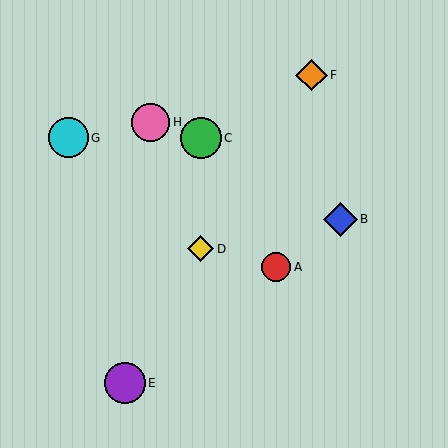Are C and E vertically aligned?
No, C is at x≈201 and E is at x≈125.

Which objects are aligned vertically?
Objects C, D are aligned vertically.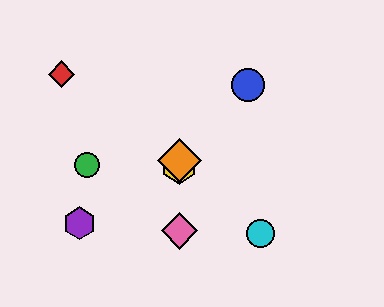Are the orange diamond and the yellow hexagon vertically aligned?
Yes, both are at x≈179.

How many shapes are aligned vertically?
3 shapes (the yellow hexagon, the orange diamond, the pink diamond) are aligned vertically.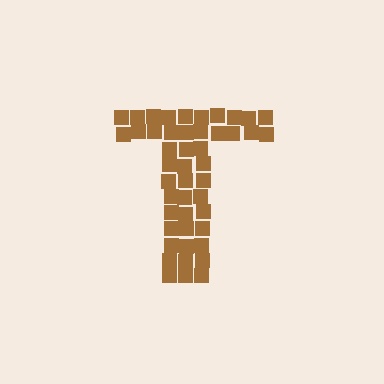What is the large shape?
The large shape is the letter T.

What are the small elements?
The small elements are squares.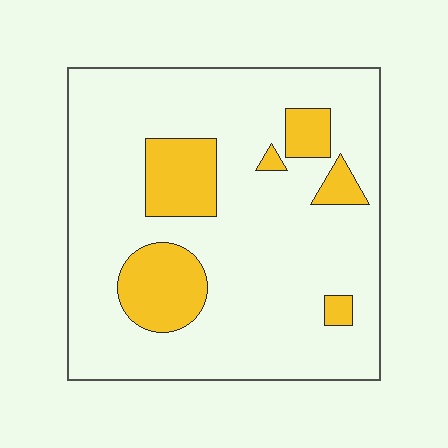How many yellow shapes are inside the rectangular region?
6.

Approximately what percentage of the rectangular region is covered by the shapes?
Approximately 20%.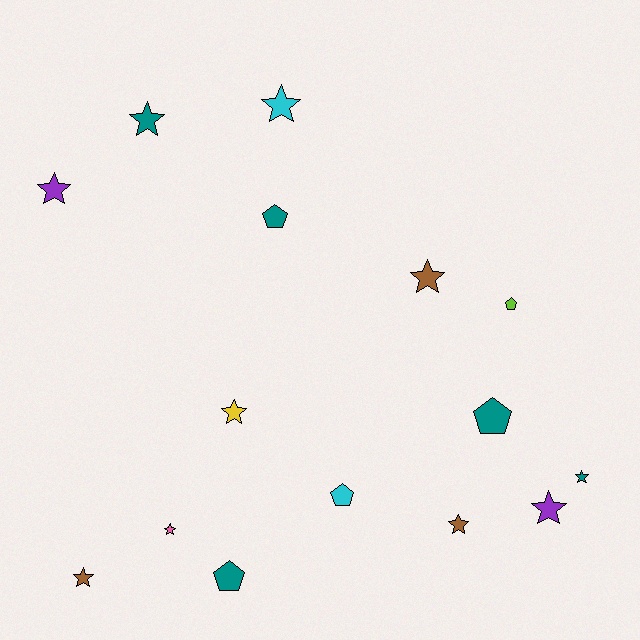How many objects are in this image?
There are 15 objects.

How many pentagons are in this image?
There are 5 pentagons.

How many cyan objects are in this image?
There are 2 cyan objects.